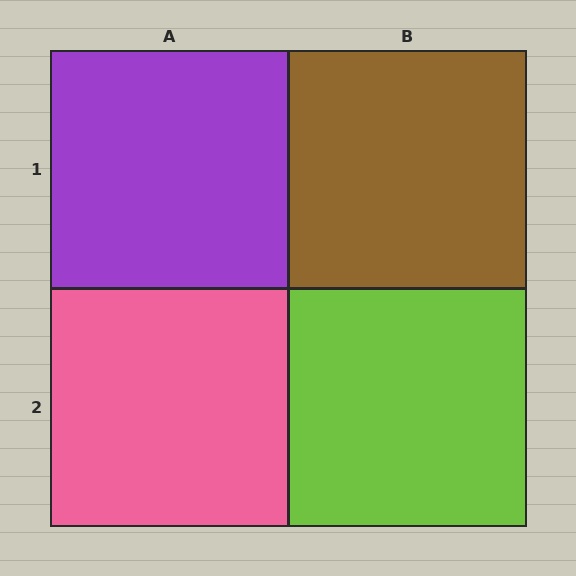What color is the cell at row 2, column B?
Lime.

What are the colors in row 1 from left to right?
Purple, brown.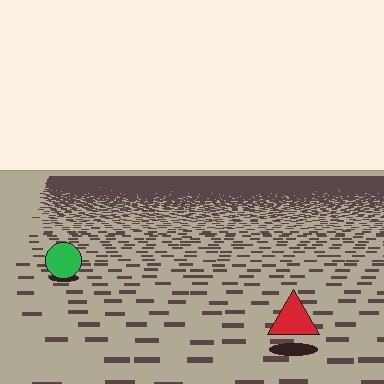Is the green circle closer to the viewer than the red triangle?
No. The red triangle is closer — you can tell from the texture gradient: the ground texture is coarser near it.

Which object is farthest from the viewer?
The green circle is farthest from the viewer. It appears smaller and the ground texture around it is denser.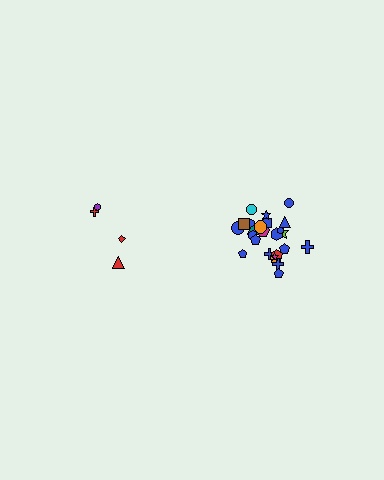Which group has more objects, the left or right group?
The right group.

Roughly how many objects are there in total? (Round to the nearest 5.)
Roughly 30 objects in total.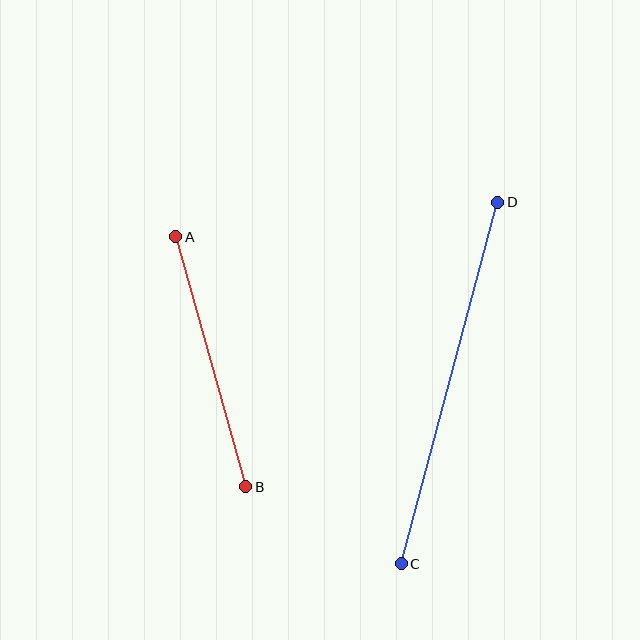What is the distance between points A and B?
The distance is approximately 260 pixels.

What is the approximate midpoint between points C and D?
The midpoint is at approximately (449, 383) pixels.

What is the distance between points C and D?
The distance is approximately 374 pixels.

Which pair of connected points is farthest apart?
Points C and D are farthest apart.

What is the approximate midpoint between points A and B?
The midpoint is at approximately (211, 362) pixels.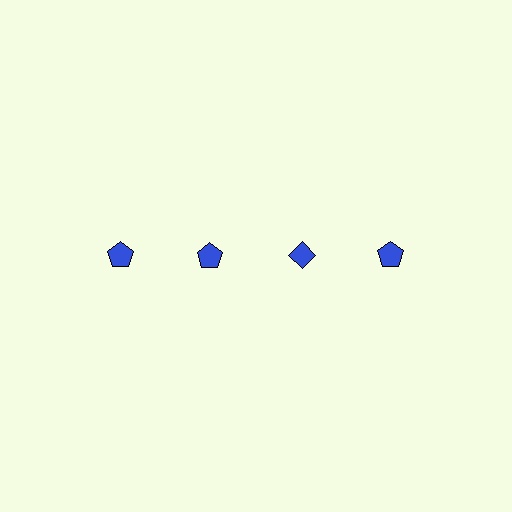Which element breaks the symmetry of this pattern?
The blue diamond in the top row, center column breaks the symmetry. All other shapes are blue pentagons.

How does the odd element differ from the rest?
It has a different shape: diamond instead of pentagon.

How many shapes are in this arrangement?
There are 4 shapes arranged in a grid pattern.